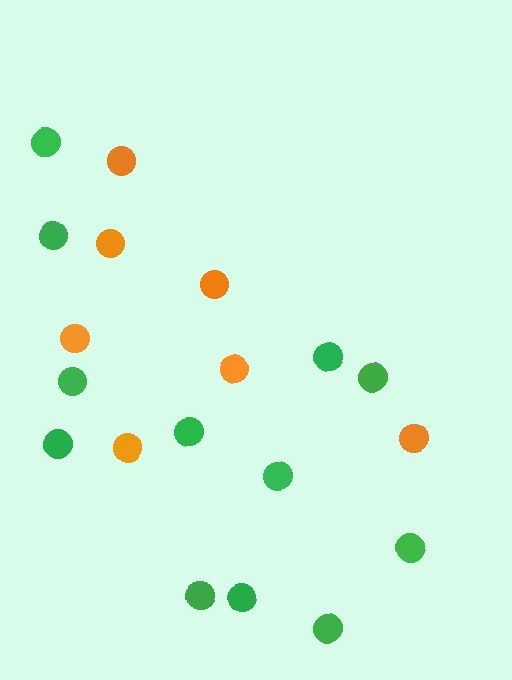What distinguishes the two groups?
There are 2 groups: one group of orange circles (7) and one group of green circles (12).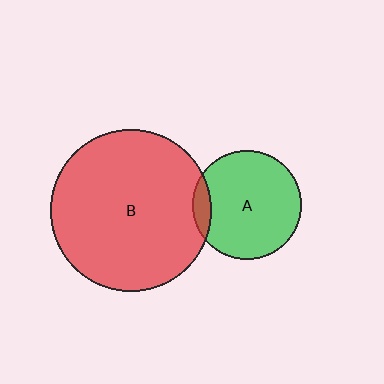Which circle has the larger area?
Circle B (red).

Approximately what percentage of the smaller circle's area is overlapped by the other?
Approximately 10%.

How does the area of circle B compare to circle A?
Approximately 2.2 times.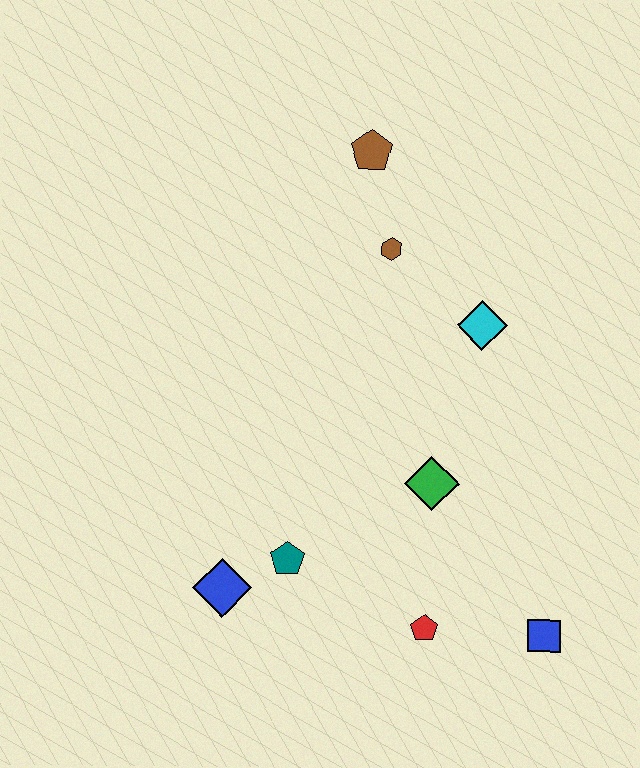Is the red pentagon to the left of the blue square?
Yes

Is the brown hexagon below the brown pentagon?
Yes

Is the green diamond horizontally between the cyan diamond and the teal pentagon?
Yes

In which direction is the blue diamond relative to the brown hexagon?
The blue diamond is below the brown hexagon.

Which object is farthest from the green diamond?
The brown pentagon is farthest from the green diamond.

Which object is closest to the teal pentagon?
The blue diamond is closest to the teal pentagon.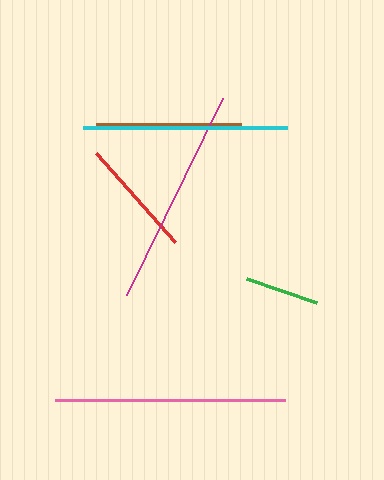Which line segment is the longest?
The pink line is the longest at approximately 230 pixels.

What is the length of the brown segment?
The brown segment is approximately 145 pixels long.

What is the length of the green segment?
The green segment is approximately 74 pixels long.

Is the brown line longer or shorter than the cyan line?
The cyan line is longer than the brown line.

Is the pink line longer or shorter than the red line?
The pink line is longer than the red line.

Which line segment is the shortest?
The green line is the shortest at approximately 74 pixels.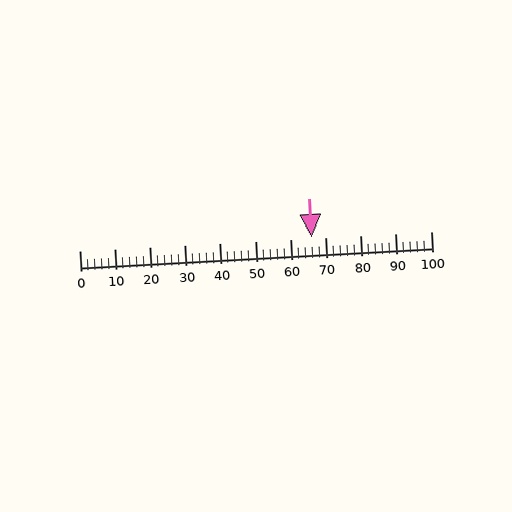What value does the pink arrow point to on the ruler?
The pink arrow points to approximately 66.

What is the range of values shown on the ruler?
The ruler shows values from 0 to 100.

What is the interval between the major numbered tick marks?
The major tick marks are spaced 10 units apart.